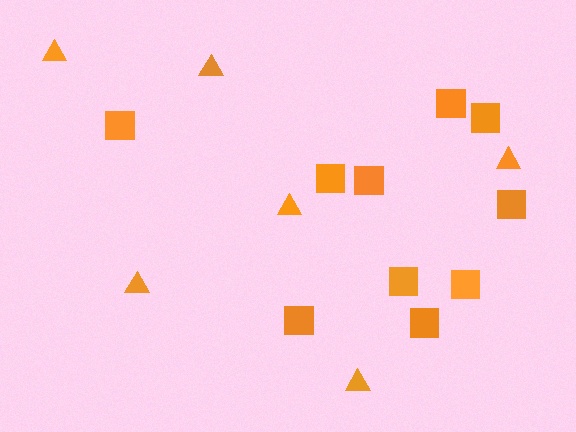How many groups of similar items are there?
There are 2 groups: one group of squares (10) and one group of triangles (6).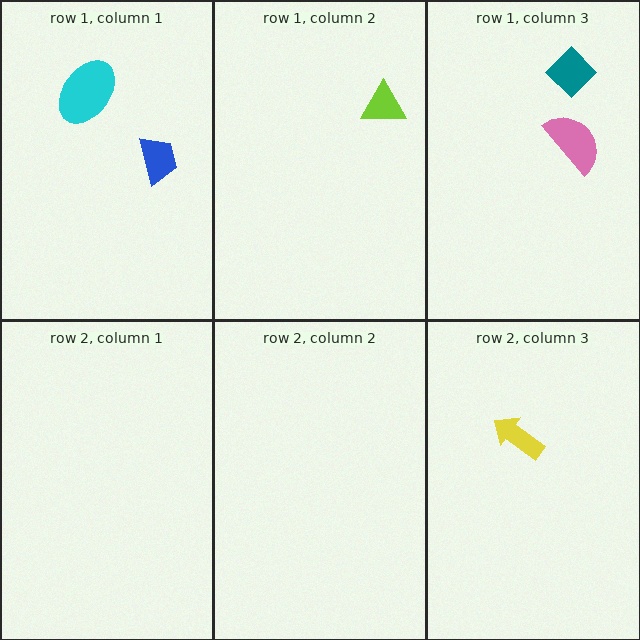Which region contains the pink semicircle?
The row 1, column 3 region.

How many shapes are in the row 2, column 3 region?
1.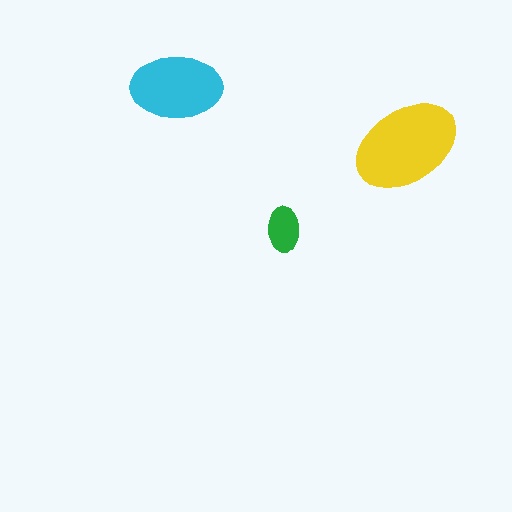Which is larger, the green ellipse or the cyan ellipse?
The cyan one.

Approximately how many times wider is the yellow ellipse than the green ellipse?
About 2.5 times wider.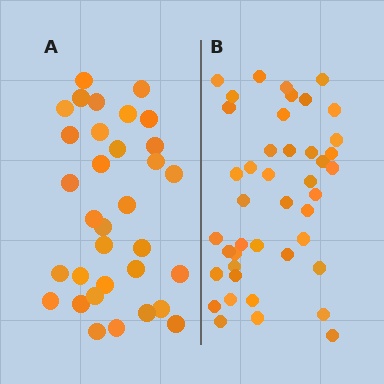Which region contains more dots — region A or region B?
Region B (the right region) has more dots.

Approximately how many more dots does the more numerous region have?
Region B has roughly 10 or so more dots than region A.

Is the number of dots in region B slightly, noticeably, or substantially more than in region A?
Region B has noticeably more, but not dramatically so. The ratio is roughly 1.3 to 1.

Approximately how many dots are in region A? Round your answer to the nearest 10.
About 30 dots. (The exact count is 33, which rounds to 30.)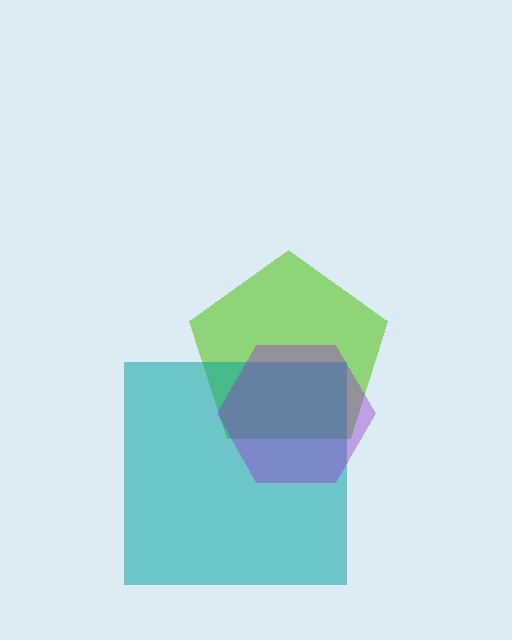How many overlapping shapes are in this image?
There are 3 overlapping shapes in the image.